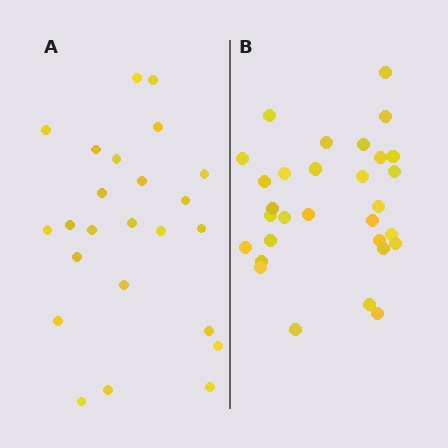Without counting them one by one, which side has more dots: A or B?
Region B (the right region) has more dots.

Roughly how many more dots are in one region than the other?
Region B has about 6 more dots than region A.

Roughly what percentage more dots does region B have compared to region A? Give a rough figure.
About 25% more.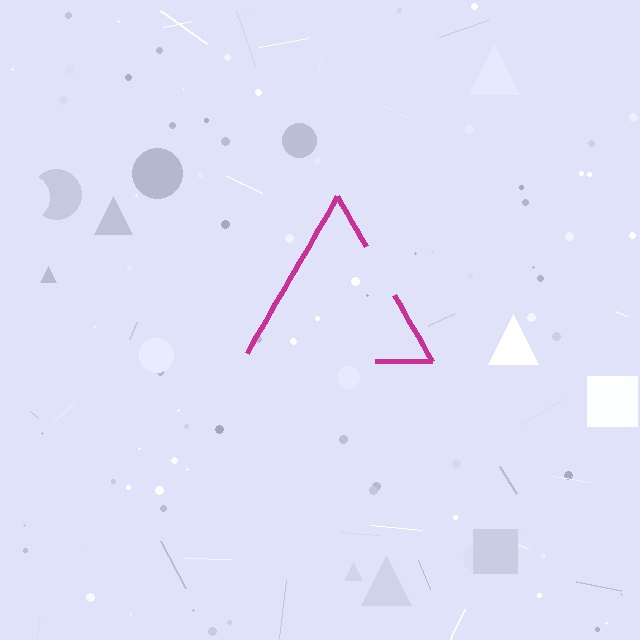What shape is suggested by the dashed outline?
The dashed outline suggests a triangle.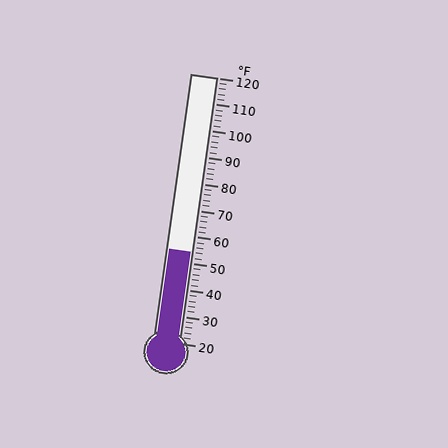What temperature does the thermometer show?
The thermometer shows approximately 54°F.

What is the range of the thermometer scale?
The thermometer scale ranges from 20°F to 120°F.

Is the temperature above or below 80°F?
The temperature is below 80°F.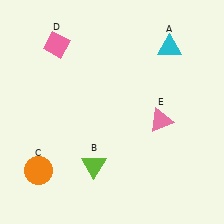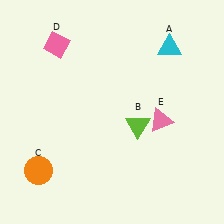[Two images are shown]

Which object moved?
The lime triangle (B) moved right.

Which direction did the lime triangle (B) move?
The lime triangle (B) moved right.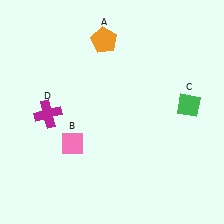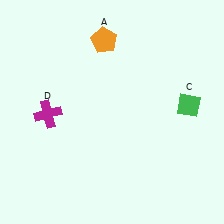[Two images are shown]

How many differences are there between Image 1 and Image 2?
There is 1 difference between the two images.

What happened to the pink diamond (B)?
The pink diamond (B) was removed in Image 2. It was in the bottom-left area of Image 1.